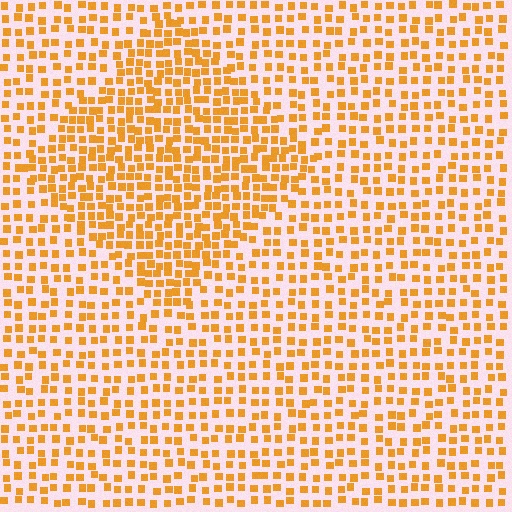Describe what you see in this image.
The image contains small orange elements arranged at two different densities. A diamond-shaped region is visible where the elements are more densely packed than the surrounding area.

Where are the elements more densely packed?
The elements are more densely packed inside the diamond boundary.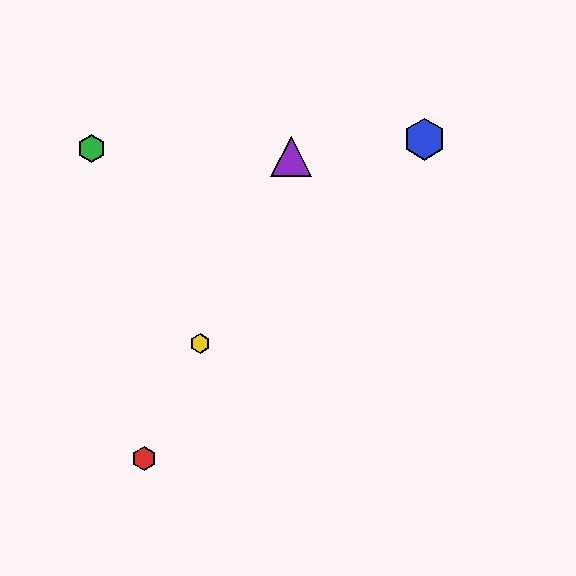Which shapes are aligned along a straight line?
The red hexagon, the yellow hexagon, the purple triangle are aligned along a straight line.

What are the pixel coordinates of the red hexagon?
The red hexagon is at (144, 459).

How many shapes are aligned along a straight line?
3 shapes (the red hexagon, the yellow hexagon, the purple triangle) are aligned along a straight line.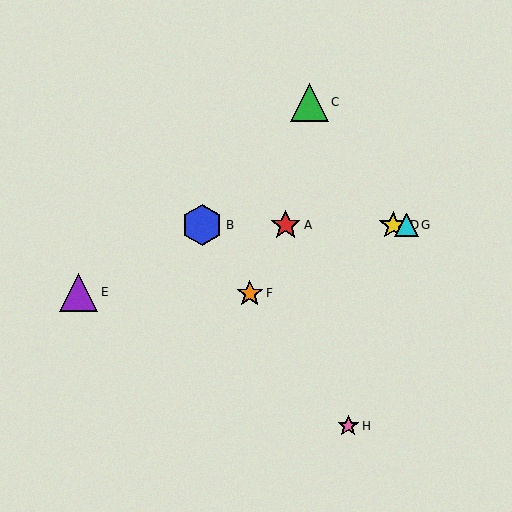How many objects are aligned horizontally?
4 objects (A, B, D, G) are aligned horizontally.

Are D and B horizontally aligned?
Yes, both are at y≈226.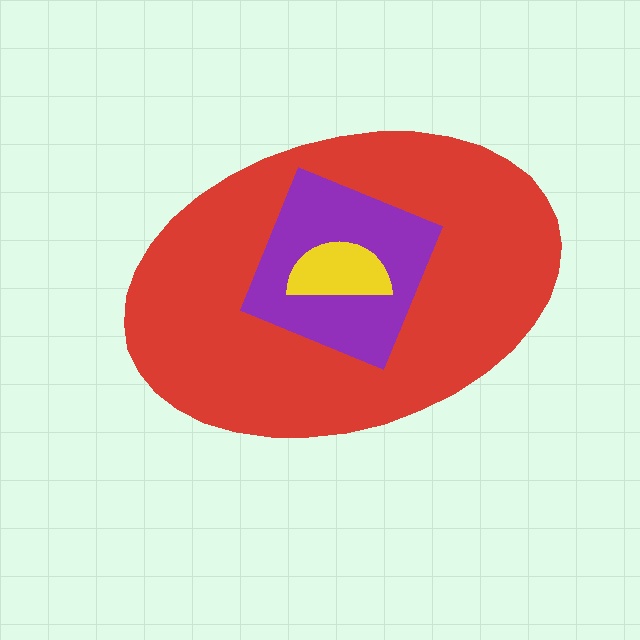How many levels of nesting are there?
3.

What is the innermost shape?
The yellow semicircle.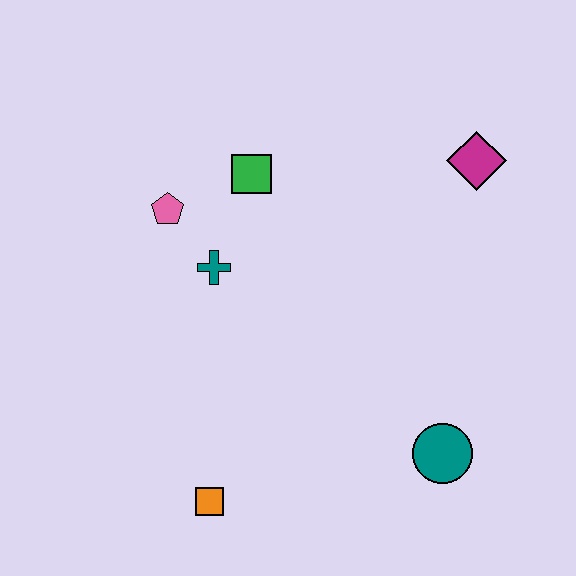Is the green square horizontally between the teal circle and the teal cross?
Yes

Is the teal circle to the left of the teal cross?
No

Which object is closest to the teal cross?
The pink pentagon is closest to the teal cross.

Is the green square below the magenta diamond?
Yes